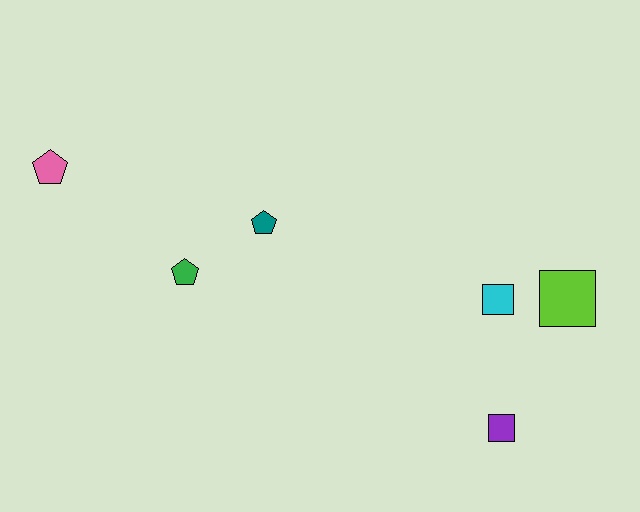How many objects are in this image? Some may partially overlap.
There are 6 objects.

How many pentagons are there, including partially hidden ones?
There are 3 pentagons.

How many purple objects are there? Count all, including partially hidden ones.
There is 1 purple object.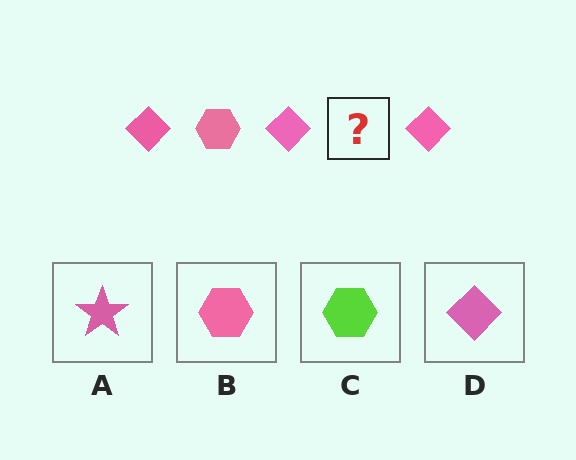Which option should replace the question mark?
Option B.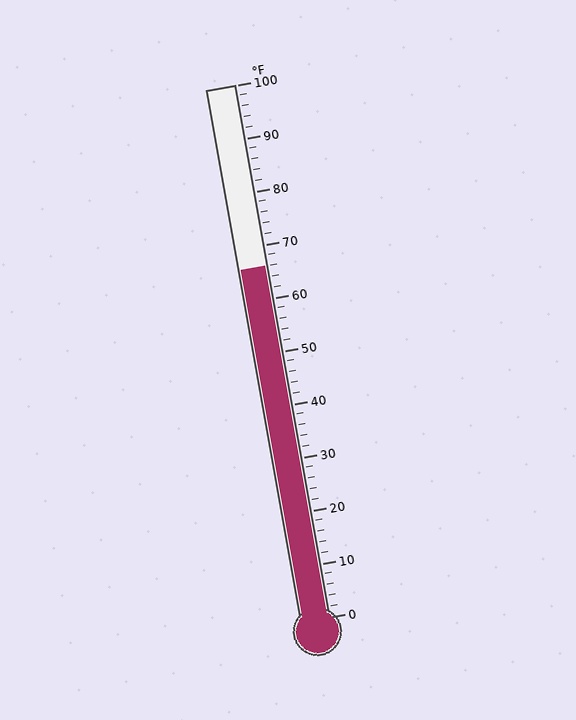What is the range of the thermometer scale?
The thermometer scale ranges from 0°F to 100°F.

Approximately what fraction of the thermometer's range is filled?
The thermometer is filled to approximately 65% of its range.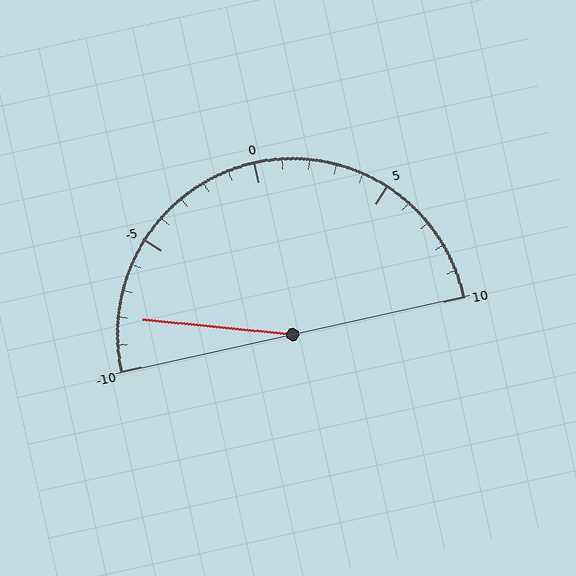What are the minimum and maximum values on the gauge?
The gauge ranges from -10 to 10.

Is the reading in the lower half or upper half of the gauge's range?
The reading is in the lower half of the range (-10 to 10).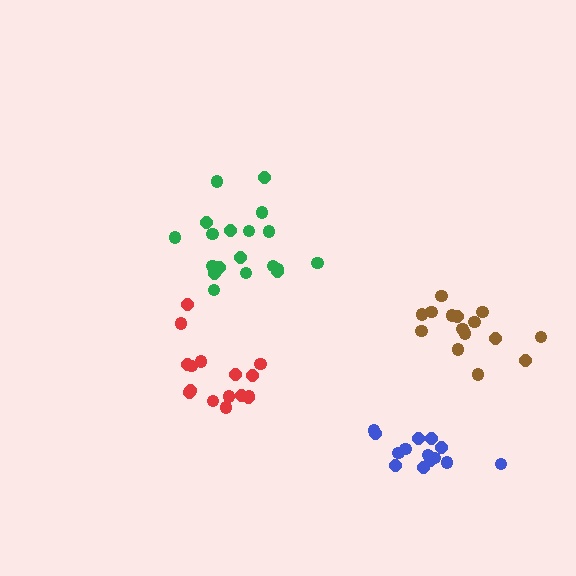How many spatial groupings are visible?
There are 4 spatial groupings.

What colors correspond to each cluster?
The clusters are colored: blue, green, brown, red.